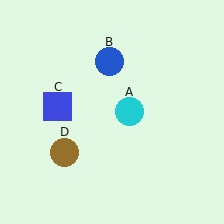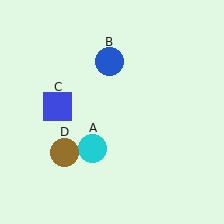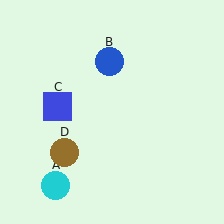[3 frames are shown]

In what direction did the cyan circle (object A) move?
The cyan circle (object A) moved down and to the left.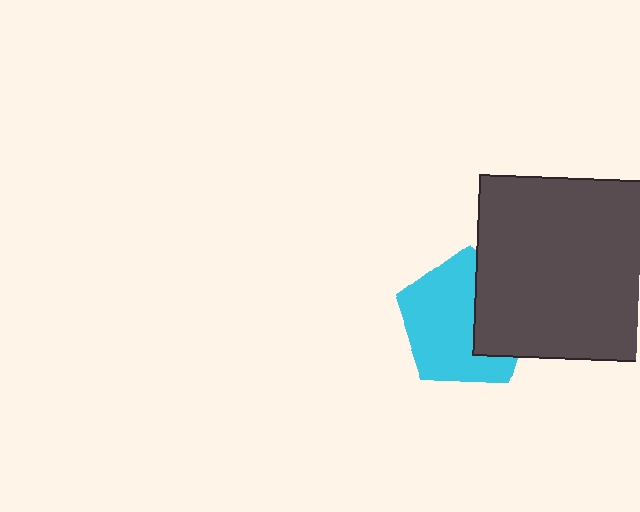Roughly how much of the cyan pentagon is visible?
About half of it is visible (roughly 64%).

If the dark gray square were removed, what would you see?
You would see the complete cyan pentagon.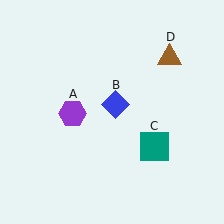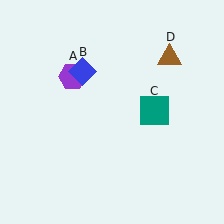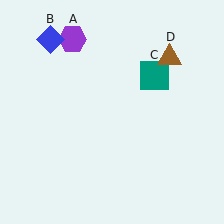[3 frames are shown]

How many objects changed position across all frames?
3 objects changed position: purple hexagon (object A), blue diamond (object B), teal square (object C).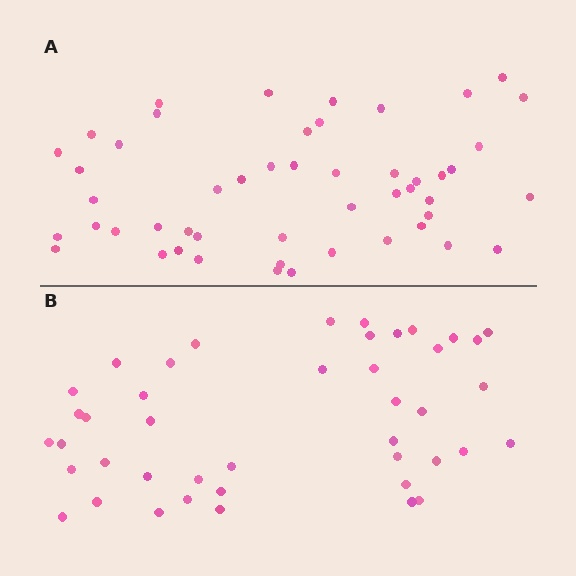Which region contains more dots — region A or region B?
Region A (the top region) has more dots.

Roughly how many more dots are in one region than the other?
Region A has roughly 8 or so more dots than region B.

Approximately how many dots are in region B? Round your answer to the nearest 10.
About 40 dots. (The exact count is 43, which rounds to 40.)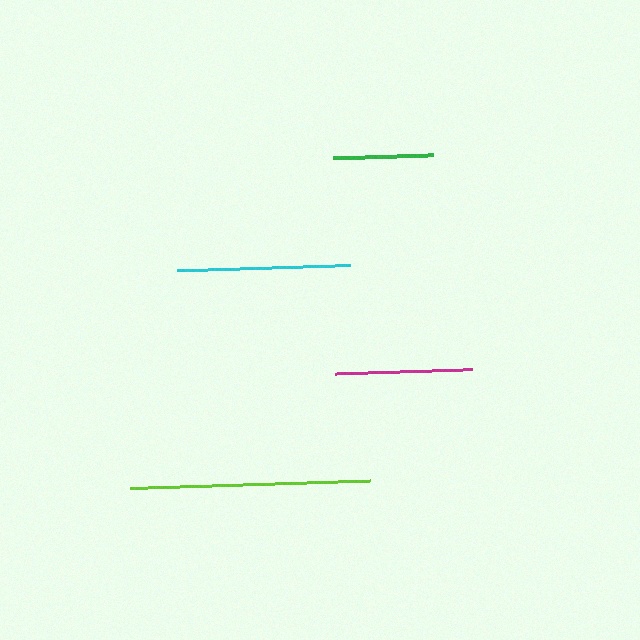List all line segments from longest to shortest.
From longest to shortest: lime, cyan, magenta, green.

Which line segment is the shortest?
The green line is the shortest at approximately 99 pixels.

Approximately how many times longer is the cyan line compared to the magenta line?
The cyan line is approximately 1.3 times the length of the magenta line.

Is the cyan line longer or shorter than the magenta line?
The cyan line is longer than the magenta line.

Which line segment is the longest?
The lime line is the longest at approximately 240 pixels.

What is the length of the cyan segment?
The cyan segment is approximately 173 pixels long.